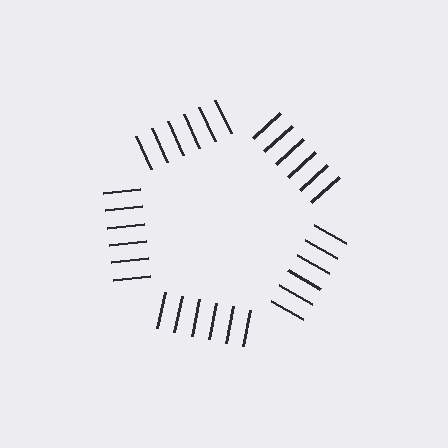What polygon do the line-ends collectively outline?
An illusory pentagon — the line segments terminate on its edges but no continuous stroke is drawn.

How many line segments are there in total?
30 — 6 along each of the 5 edges.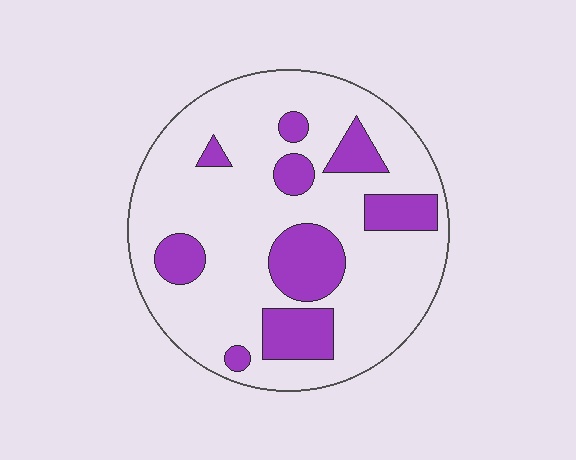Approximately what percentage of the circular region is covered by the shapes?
Approximately 25%.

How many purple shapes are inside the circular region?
9.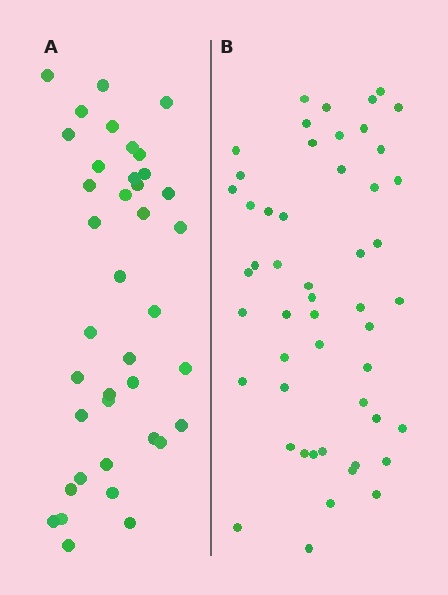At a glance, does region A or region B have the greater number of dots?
Region B (the right region) has more dots.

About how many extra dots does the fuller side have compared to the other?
Region B has roughly 12 or so more dots than region A.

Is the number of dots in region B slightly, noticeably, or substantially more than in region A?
Region B has noticeably more, but not dramatically so. The ratio is roughly 1.3 to 1.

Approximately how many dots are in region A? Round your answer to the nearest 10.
About 40 dots. (The exact count is 39, which rounds to 40.)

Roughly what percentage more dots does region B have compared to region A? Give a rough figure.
About 30% more.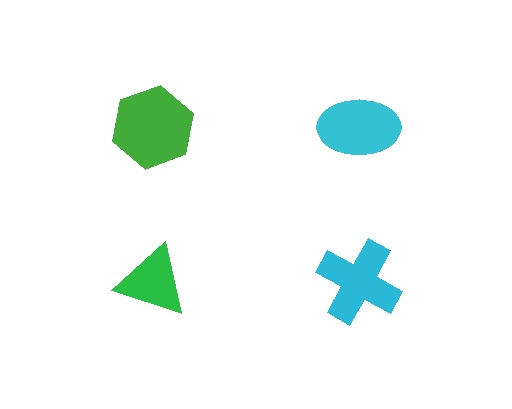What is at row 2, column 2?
A cyan cross.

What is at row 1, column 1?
A green hexagon.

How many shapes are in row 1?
2 shapes.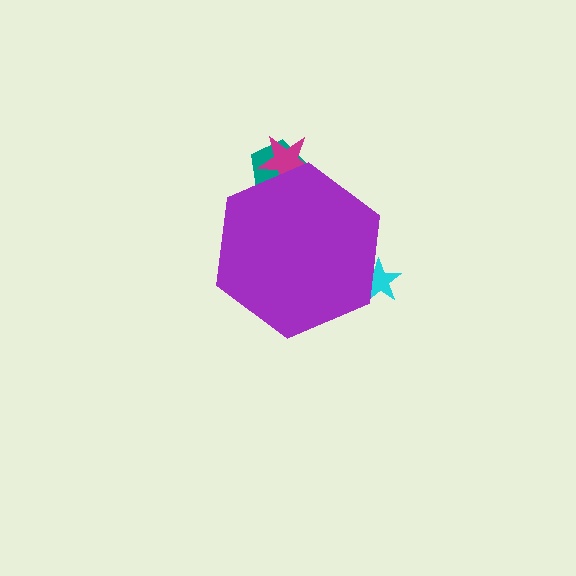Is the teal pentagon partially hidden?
Yes, the teal pentagon is partially hidden behind the purple hexagon.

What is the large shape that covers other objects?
A purple hexagon.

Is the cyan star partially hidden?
Yes, the cyan star is partially hidden behind the purple hexagon.